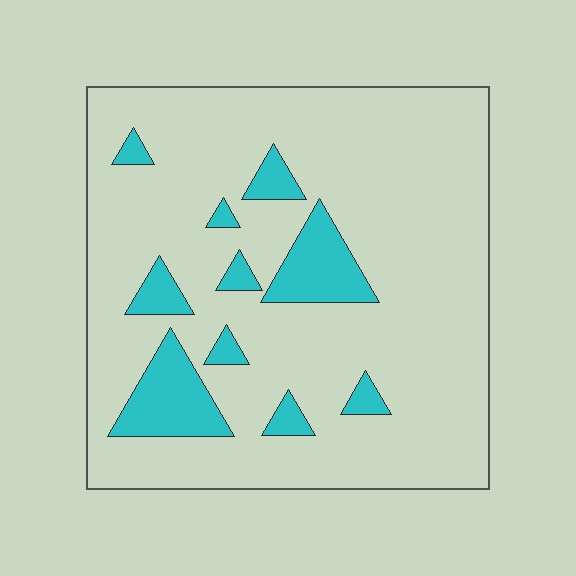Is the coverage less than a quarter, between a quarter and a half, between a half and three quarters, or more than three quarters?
Less than a quarter.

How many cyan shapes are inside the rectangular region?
10.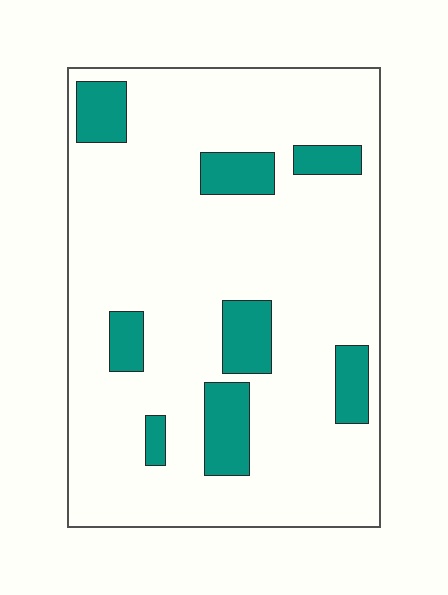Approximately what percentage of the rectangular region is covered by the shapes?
Approximately 15%.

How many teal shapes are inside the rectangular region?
8.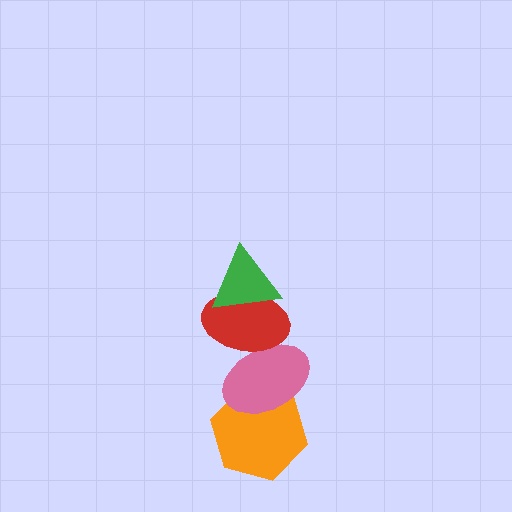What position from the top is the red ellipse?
The red ellipse is 2nd from the top.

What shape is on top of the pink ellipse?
The red ellipse is on top of the pink ellipse.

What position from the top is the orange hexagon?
The orange hexagon is 4th from the top.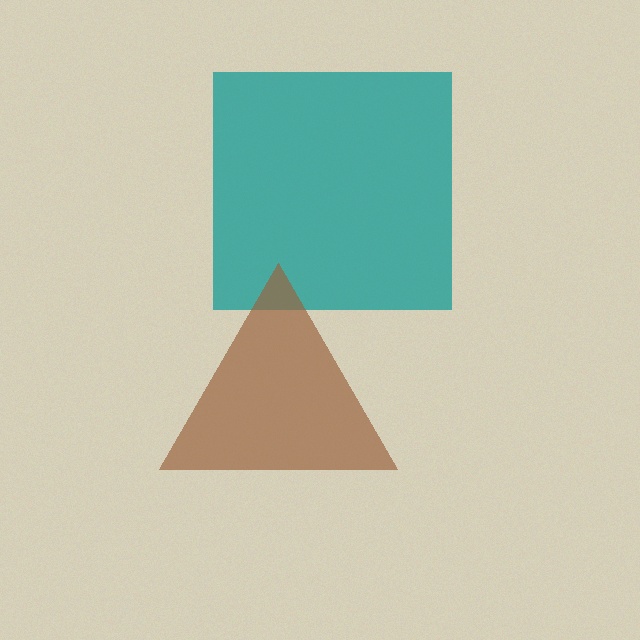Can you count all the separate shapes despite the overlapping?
Yes, there are 2 separate shapes.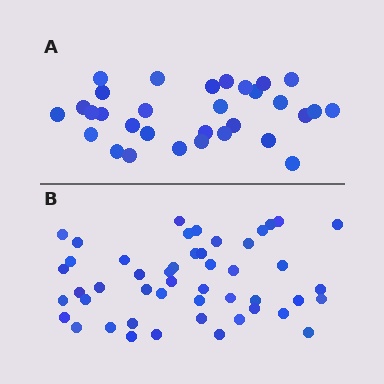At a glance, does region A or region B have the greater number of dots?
Region B (the bottom region) has more dots.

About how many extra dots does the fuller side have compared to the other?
Region B has approximately 15 more dots than region A.